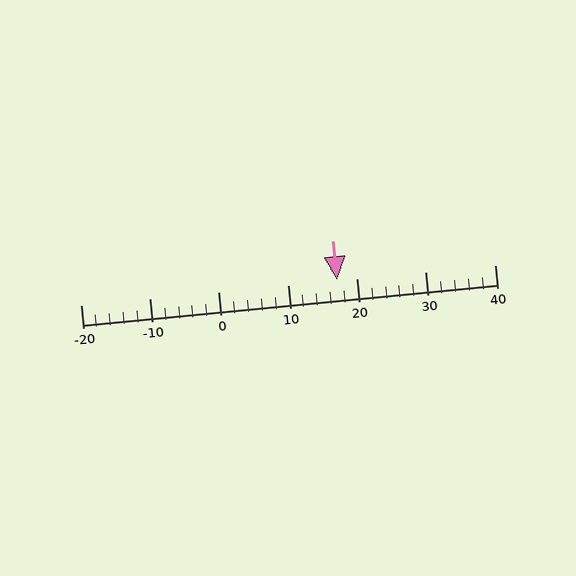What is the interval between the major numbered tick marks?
The major tick marks are spaced 10 units apart.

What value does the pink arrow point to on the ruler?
The pink arrow points to approximately 17.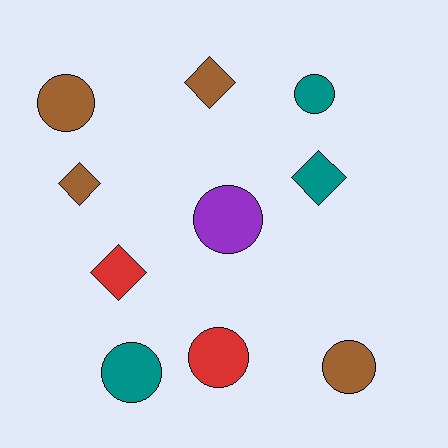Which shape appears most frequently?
Circle, with 6 objects.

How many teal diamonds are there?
There is 1 teal diamond.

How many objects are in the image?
There are 10 objects.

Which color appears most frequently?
Brown, with 4 objects.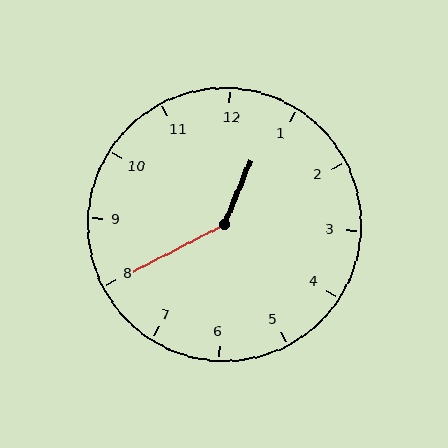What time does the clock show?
12:40.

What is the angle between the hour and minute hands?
Approximately 140 degrees.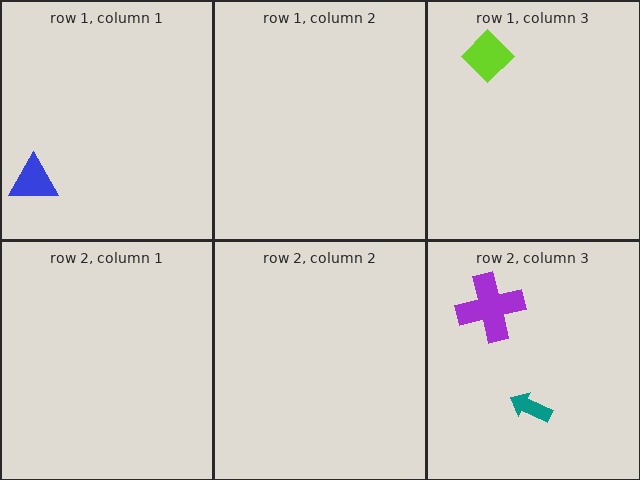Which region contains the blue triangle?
The row 1, column 1 region.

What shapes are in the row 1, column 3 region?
The lime diamond.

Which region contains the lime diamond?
The row 1, column 3 region.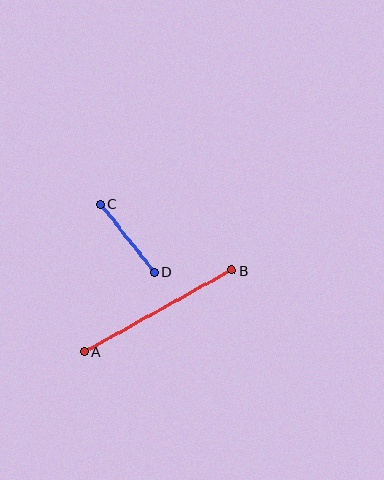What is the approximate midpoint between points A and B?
The midpoint is at approximately (158, 311) pixels.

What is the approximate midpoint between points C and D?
The midpoint is at approximately (127, 238) pixels.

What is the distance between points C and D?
The distance is approximately 87 pixels.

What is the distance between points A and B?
The distance is approximately 169 pixels.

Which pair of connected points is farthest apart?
Points A and B are farthest apart.